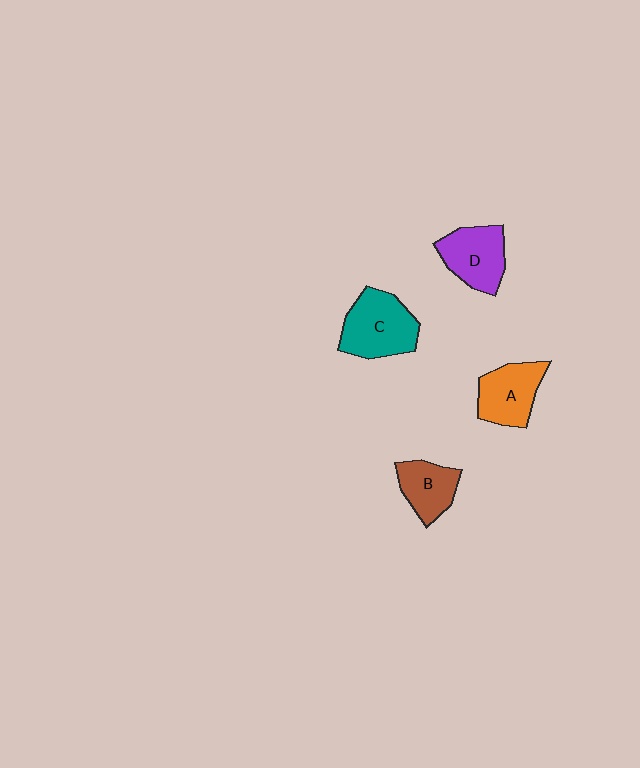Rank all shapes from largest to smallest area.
From largest to smallest: C (teal), D (purple), A (orange), B (brown).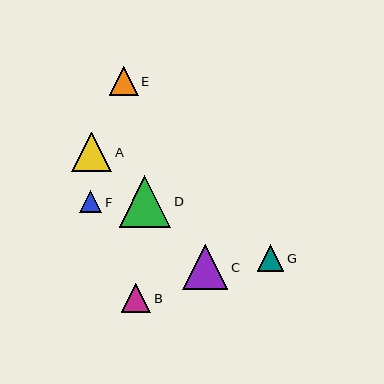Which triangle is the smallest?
Triangle F is the smallest with a size of approximately 22 pixels.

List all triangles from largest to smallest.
From largest to smallest: D, C, A, B, E, G, F.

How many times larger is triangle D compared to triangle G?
Triangle D is approximately 2.0 times the size of triangle G.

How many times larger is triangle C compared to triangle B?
Triangle C is approximately 1.5 times the size of triangle B.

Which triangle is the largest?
Triangle D is the largest with a size of approximately 52 pixels.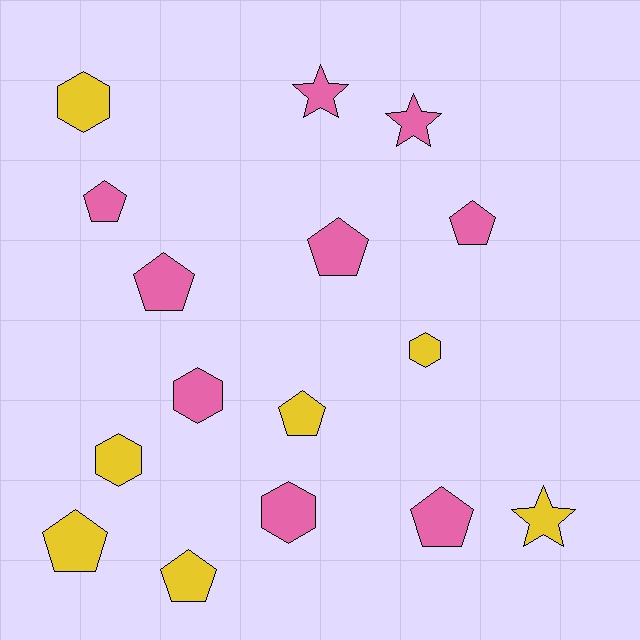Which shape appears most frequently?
Pentagon, with 8 objects.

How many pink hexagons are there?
There are 2 pink hexagons.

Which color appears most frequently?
Pink, with 9 objects.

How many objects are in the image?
There are 16 objects.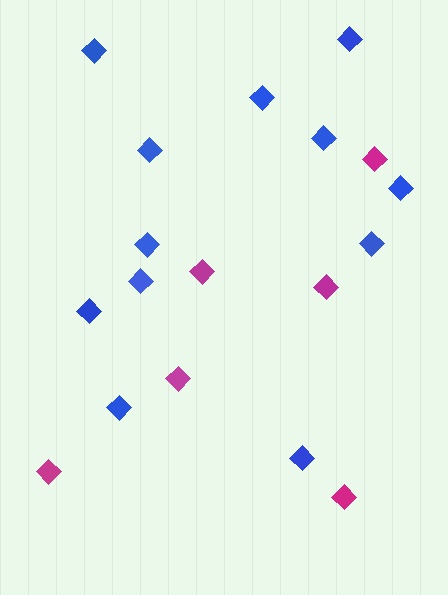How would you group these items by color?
There are 2 groups: one group of blue diamonds (12) and one group of magenta diamonds (6).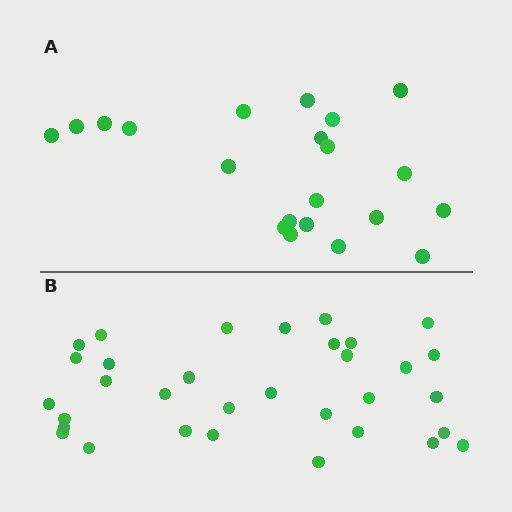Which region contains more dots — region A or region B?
Region B (the bottom region) has more dots.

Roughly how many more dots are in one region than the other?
Region B has roughly 12 or so more dots than region A.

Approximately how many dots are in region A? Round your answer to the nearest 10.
About 20 dots. (The exact count is 21, which rounds to 20.)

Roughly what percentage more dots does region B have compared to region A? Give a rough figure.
About 55% more.